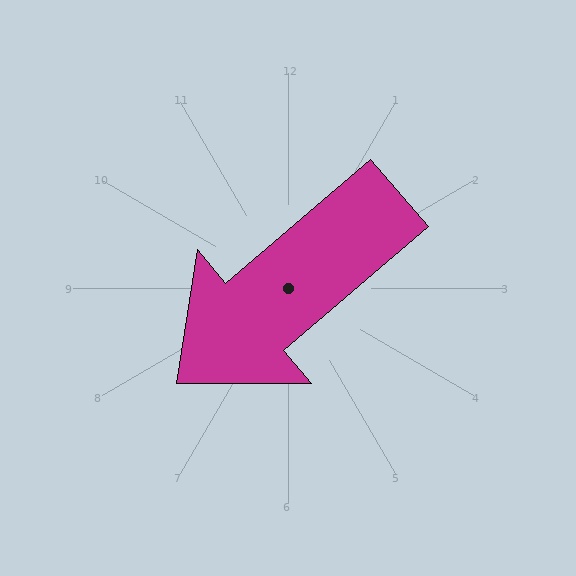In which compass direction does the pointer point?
Southwest.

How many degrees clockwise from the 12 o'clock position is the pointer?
Approximately 229 degrees.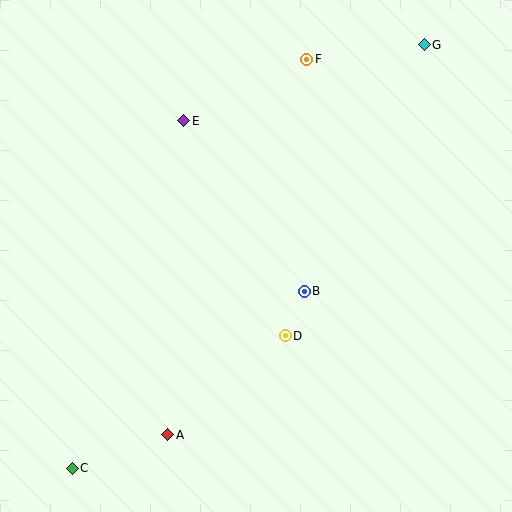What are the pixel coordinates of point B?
Point B is at (304, 291).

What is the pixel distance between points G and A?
The distance between G and A is 467 pixels.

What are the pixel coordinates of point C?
Point C is at (72, 468).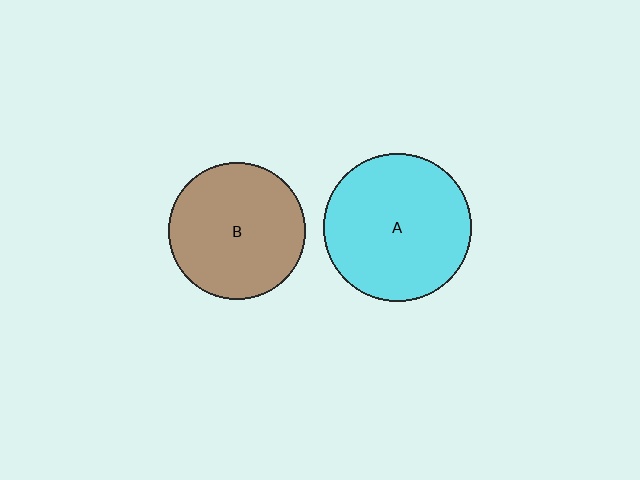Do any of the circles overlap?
No, none of the circles overlap.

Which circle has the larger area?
Circle A (cyan).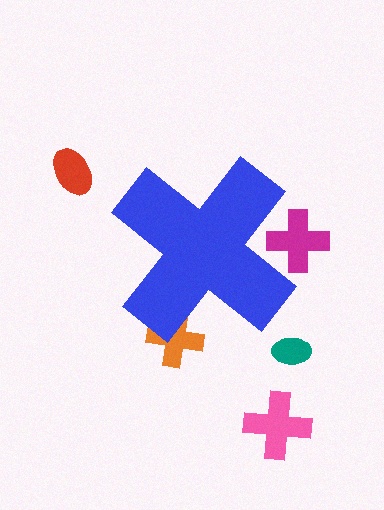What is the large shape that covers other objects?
A blue cross.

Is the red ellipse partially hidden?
No, the red ellipse is fully visible.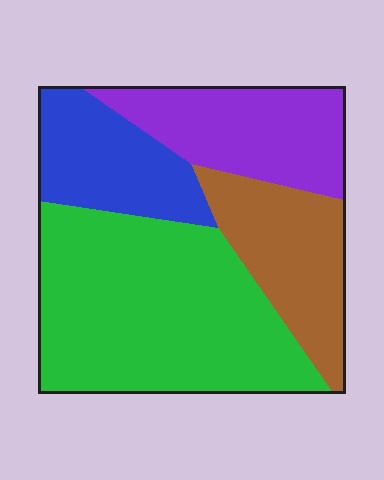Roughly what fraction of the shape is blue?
Blue covers 17% of the shape.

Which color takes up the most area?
Green, at roughly 45%.